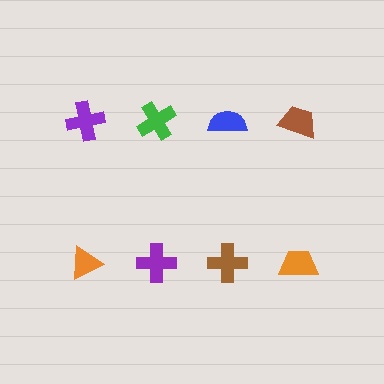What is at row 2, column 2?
A purple cross.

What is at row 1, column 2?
A green cross.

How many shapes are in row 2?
4 shapes.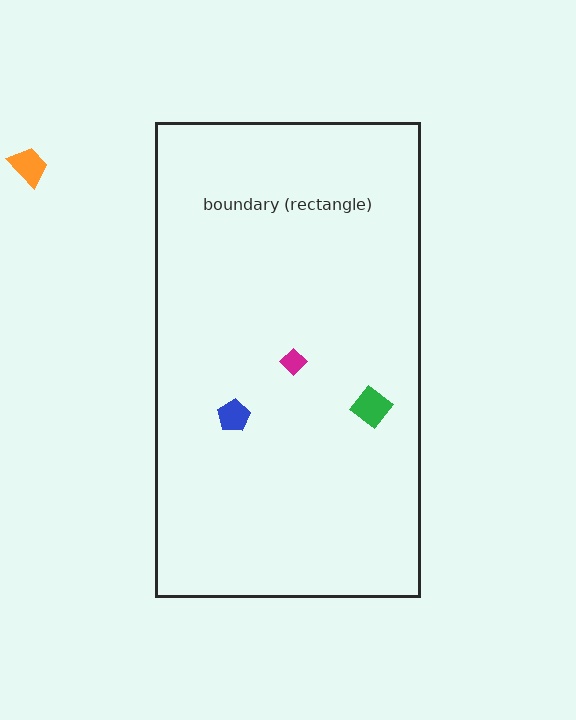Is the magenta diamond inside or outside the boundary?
Inside.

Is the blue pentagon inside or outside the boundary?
Inside.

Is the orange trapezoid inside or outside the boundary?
Outside.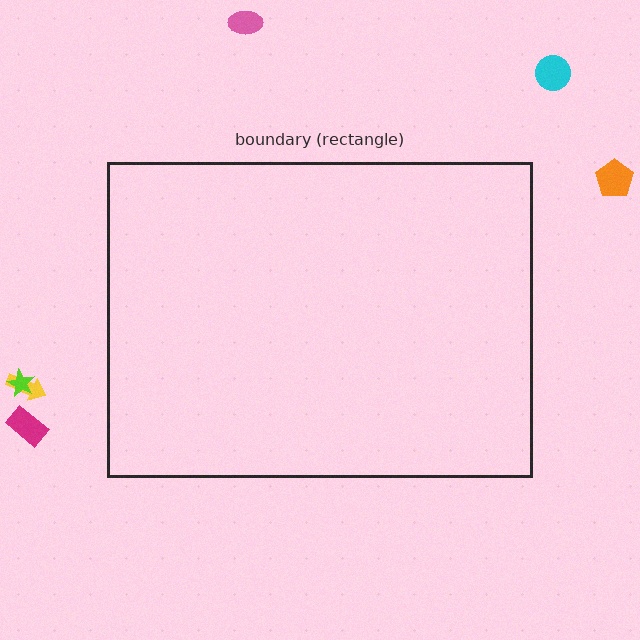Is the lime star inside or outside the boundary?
Outside.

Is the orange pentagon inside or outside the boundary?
Outside.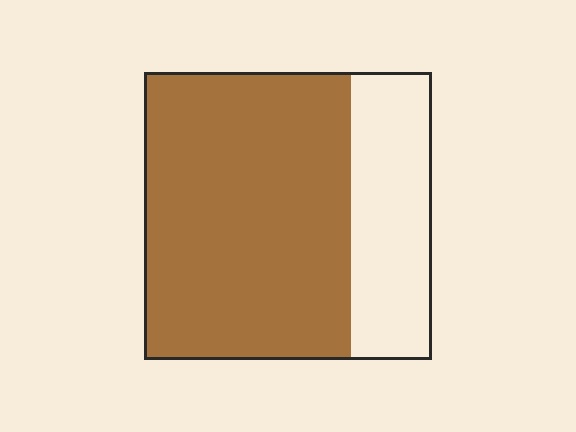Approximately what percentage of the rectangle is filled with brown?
Approximately 70%.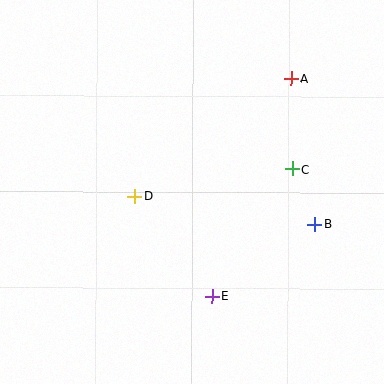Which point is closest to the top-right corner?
Point A is closest to the top-right corner.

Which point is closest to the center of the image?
Point D at (135, 196) is closest to the center.